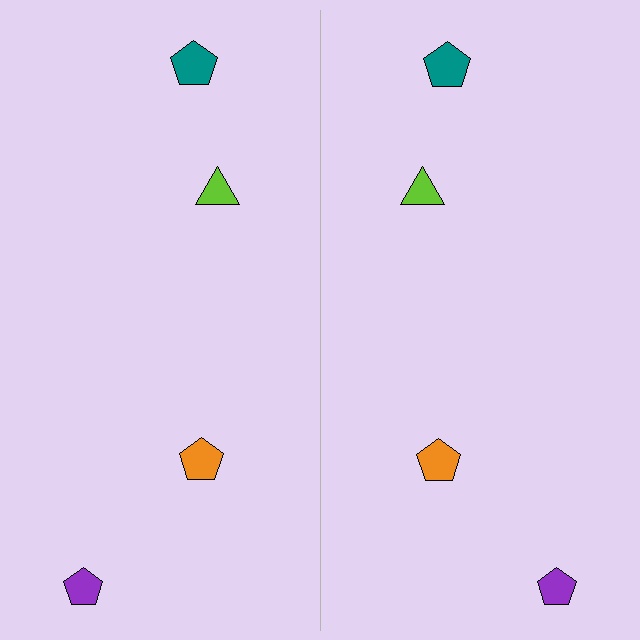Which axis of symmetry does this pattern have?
The pattern has a vertical axis of symmetry running through the center of the image.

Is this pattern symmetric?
Yes, this pattern has bilateral (reflection) symmetry.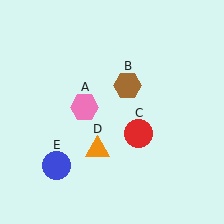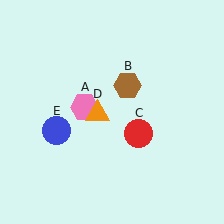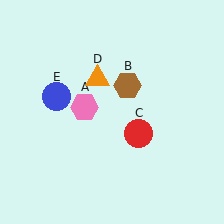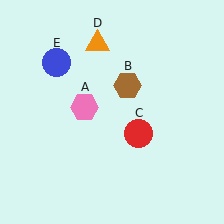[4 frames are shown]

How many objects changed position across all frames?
2 objects changed position: orange triangle (object D), blue circle (object E).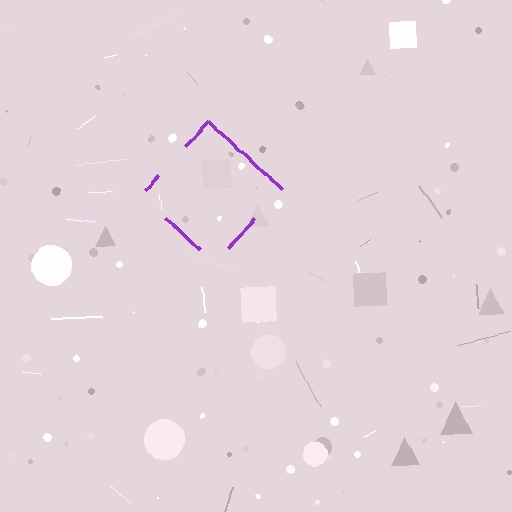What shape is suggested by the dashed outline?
The dashed outline suggests a diamond.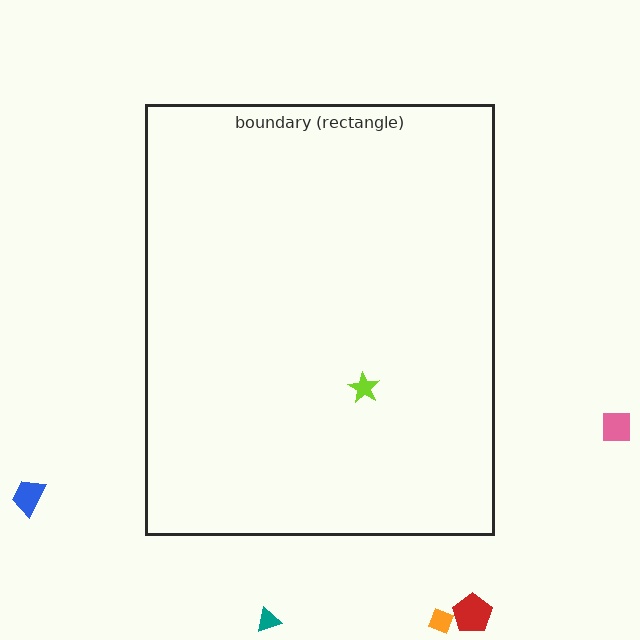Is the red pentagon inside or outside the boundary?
Outside.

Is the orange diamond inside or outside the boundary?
Outside.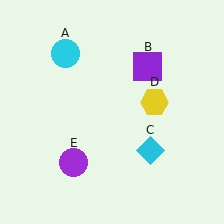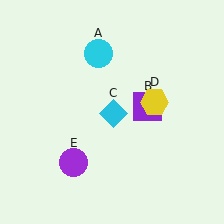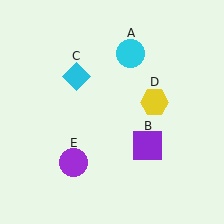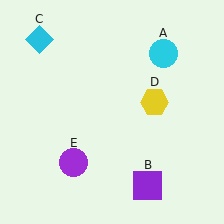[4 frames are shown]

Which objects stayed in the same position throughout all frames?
Yellow hexagon (object D) and purple circle (object E) remained stationary.